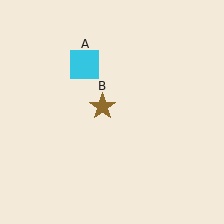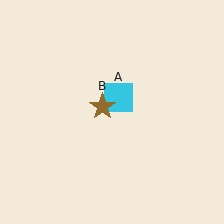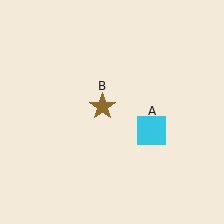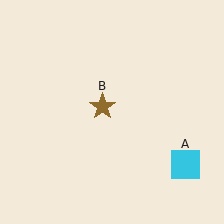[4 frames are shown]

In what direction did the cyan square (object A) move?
The cyan square (object A) moved down and to the right.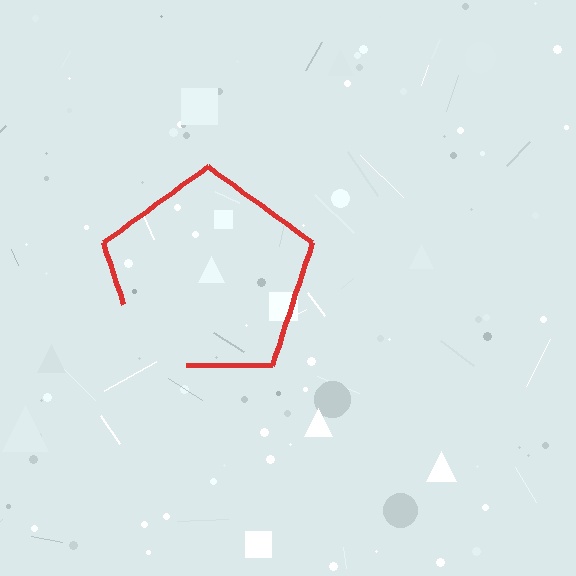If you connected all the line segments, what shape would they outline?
They would outline a pentagon.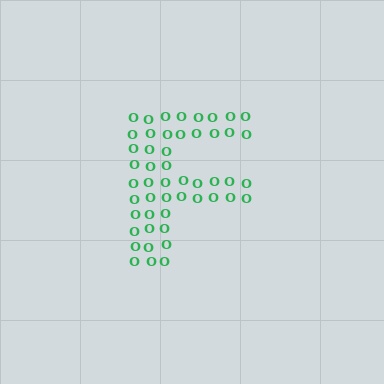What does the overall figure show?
The overall figure shows the letter F.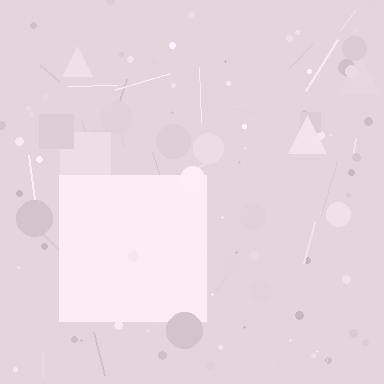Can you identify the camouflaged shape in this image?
The camouflaged shape is a square.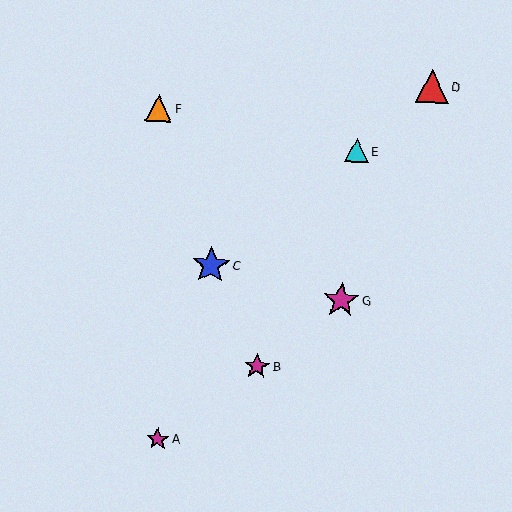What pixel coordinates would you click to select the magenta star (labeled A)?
Click at (158, 439) to select the magenta star A.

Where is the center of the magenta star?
The center of the magenta star is at (257, 366).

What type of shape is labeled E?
Shape E is a cyan triangle.